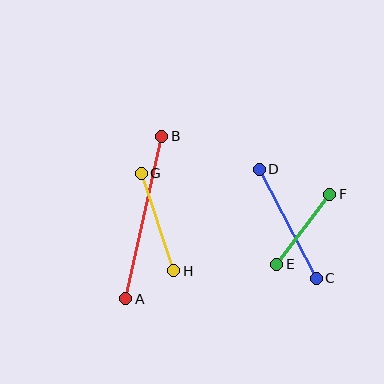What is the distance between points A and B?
The distance is approximately 167 pixels.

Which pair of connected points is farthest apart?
Points A and B are farthest apart.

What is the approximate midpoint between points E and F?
The midpoint is at approximately (303, 229) pixels.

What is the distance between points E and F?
The distance is approximately 88 pixels.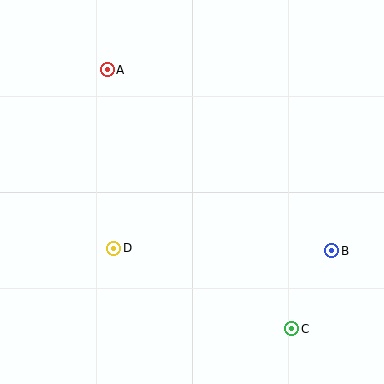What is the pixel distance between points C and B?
The distance between C and B is 88 pixels.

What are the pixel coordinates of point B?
Point B is at (332, 251).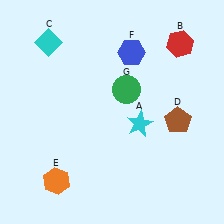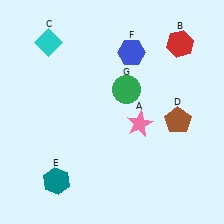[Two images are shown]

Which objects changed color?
A changed from cyan to pink. E changed from orange to teal.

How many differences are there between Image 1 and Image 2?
There are 2 differences between the two images.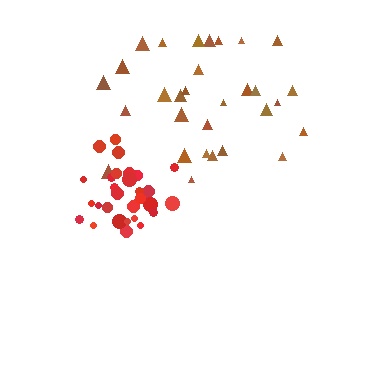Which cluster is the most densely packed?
Red.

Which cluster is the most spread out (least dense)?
Brown.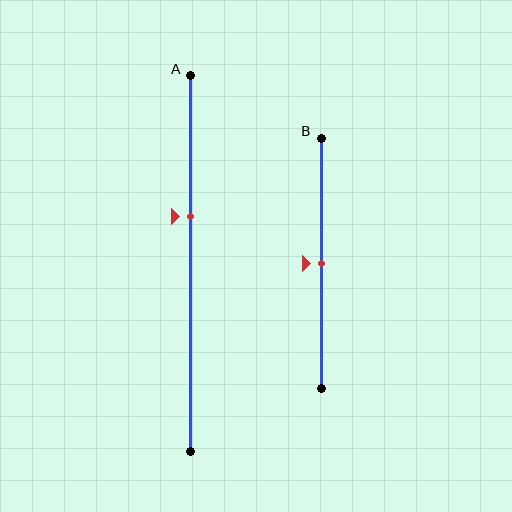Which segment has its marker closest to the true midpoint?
Segment B has its marker closest to the true midpoint.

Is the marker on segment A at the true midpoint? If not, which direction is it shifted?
No, the marker on segment A is shifted upward by about 13% of the segment length.